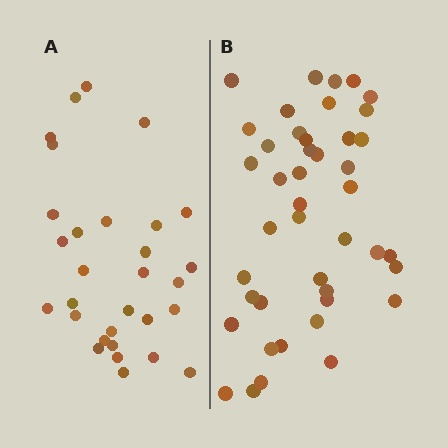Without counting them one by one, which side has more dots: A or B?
Region B (the right region) has more dots.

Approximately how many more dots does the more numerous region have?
Region B has approximately 15 more dots than region A.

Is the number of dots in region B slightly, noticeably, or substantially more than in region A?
Region B has noticeably more, but not dramatically so. The ratio is roughly 1.4 to 1.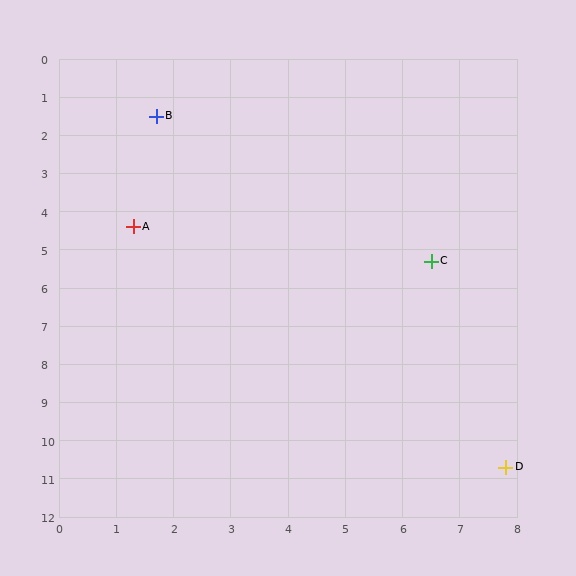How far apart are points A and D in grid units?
Points A and D are about 9.1 grid units apart.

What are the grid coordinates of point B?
Point B is at approximately (1.7, 1.5).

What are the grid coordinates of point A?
Point A is at approximately (1.3, 4.4).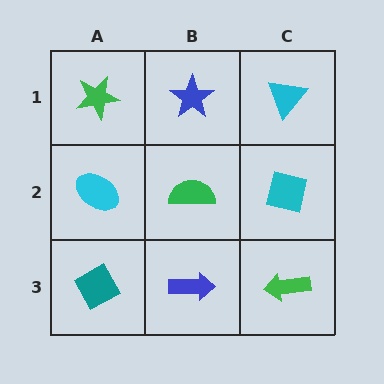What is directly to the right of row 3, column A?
A blue arrow.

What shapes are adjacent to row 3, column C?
A cyan square (row 2, column C), a blue arrow (row 3, column B).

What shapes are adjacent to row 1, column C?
A cyan square (row 2, column C), a blue star (row 1, column B).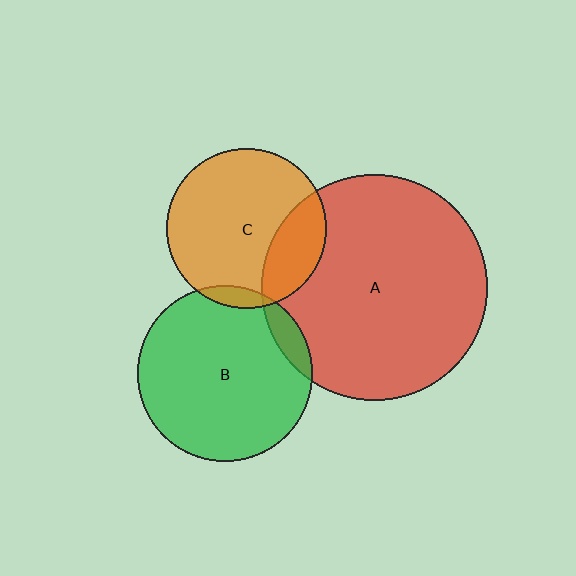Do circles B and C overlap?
Yes.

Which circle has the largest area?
Circle A (red).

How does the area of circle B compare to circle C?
Approximately 1.2 times.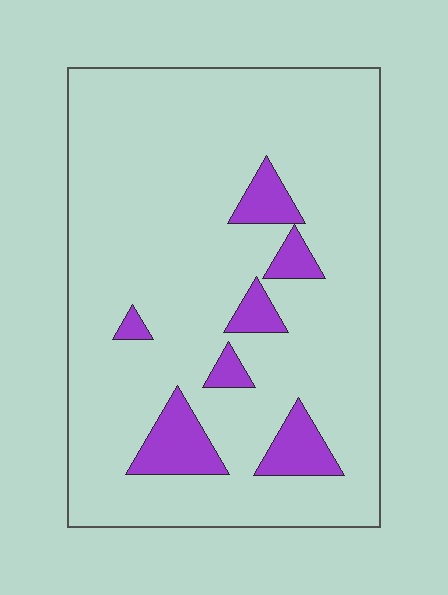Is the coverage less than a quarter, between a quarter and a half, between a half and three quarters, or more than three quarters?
Less than a quarter.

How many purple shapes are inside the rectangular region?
7.